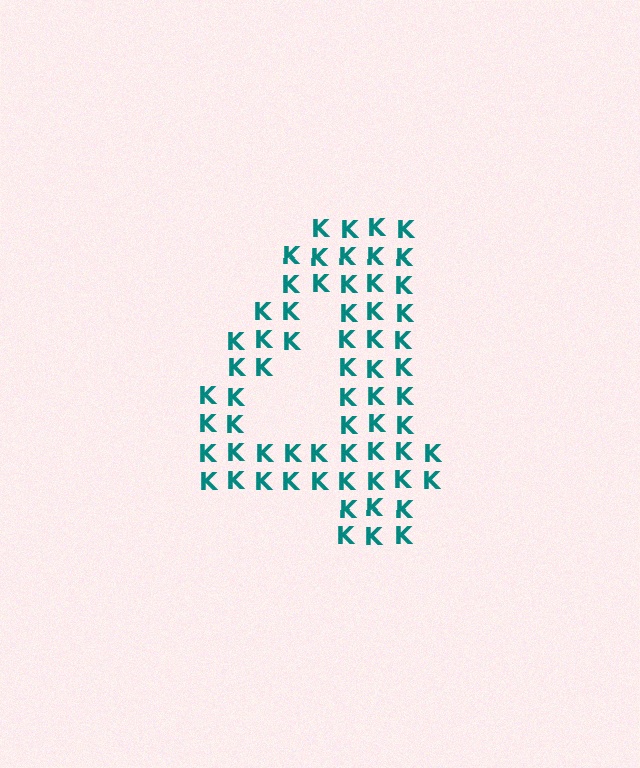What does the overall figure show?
The overall figure shows the digit 4.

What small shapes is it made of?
It is made of small letter K's.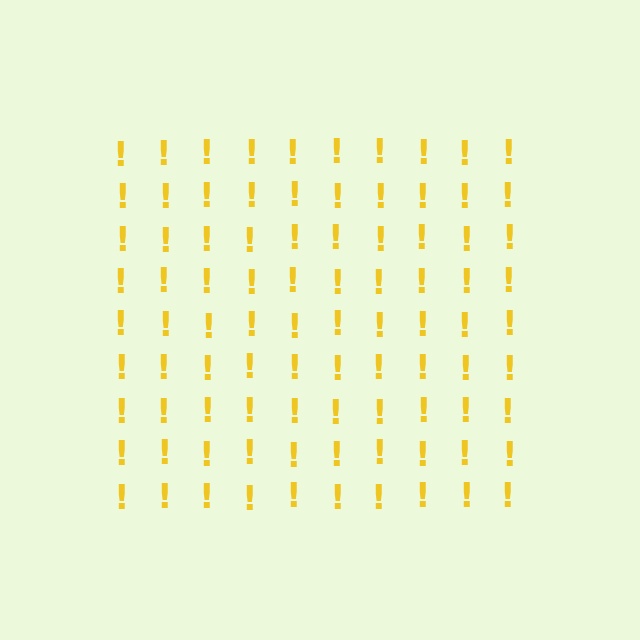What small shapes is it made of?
It is made of small exclamation marks.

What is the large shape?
The large shape is a square.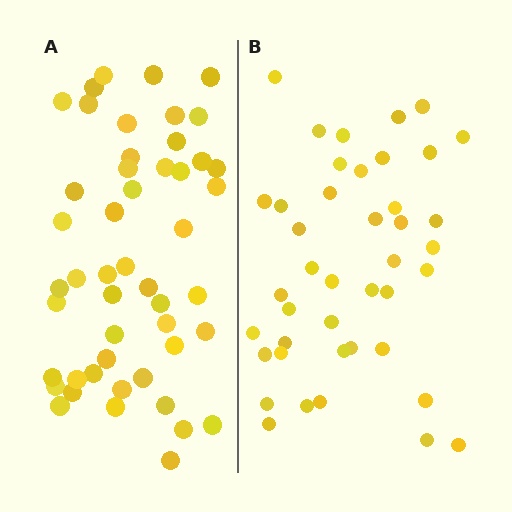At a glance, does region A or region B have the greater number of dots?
Region A (the left region) has more dots.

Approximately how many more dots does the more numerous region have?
Region A has roughly 8 or so more dots than region B.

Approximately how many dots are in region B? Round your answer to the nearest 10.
About 40 dots. (The exact count is 42, which rounds to 40.)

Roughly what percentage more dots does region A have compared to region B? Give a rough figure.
About 15% more.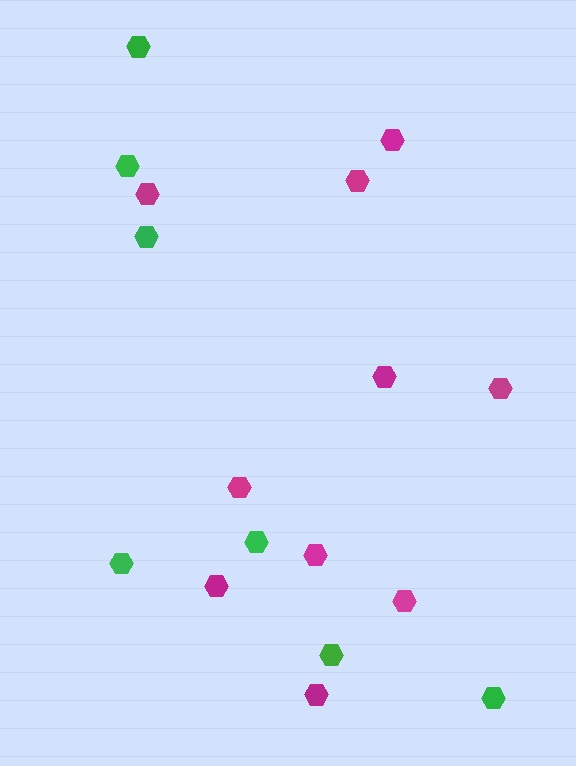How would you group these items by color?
There are 2 groups: one group of magenta hexagons (10) and one group of green hexagons (7).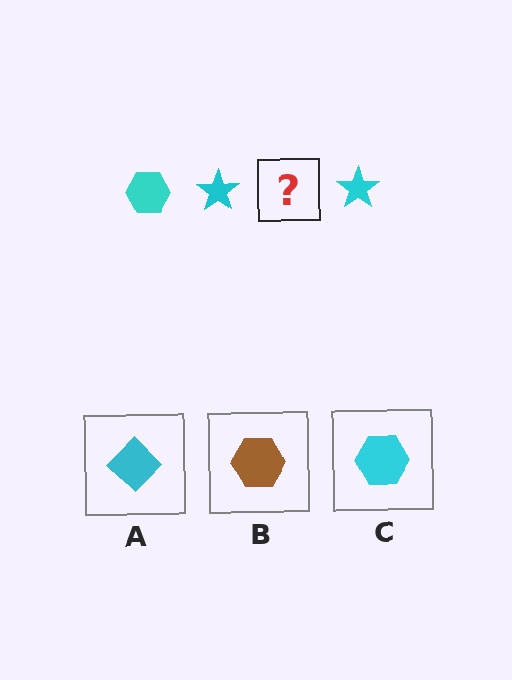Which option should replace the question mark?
Option C.